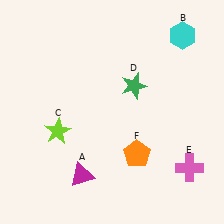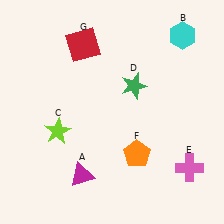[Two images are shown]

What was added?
A red square (G) was added in Image 2.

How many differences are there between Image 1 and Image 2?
There is 1 difference between the two images.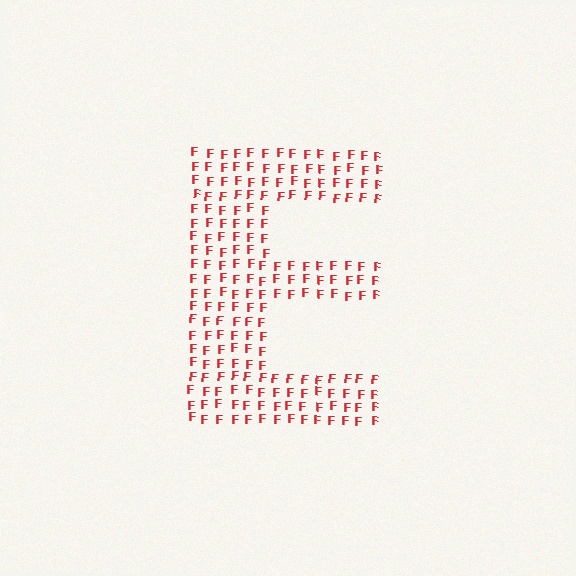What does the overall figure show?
The overall figure shows the letter E.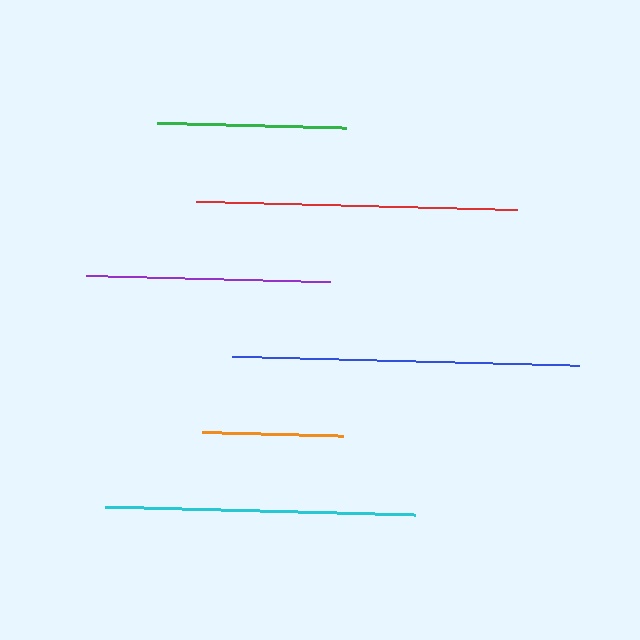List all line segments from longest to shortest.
From longest to shortest: blue, red, cyan, purple, green, orange.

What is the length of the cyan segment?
The cyan segment is approximately 310 pixels long.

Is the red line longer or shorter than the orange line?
The red line is longer than the orange line.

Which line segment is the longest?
The blue line is the longest at approximately 346 pixels.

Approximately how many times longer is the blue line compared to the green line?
The blue line is approximately 1.8 times the length of the green line.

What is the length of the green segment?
The green segment is approximately 189 pixels long.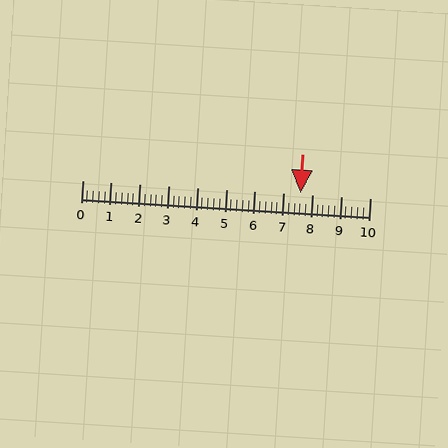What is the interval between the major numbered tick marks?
The major tick marks are spaced 1 units apart.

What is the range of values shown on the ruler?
The ruler shows values from 0 to 10.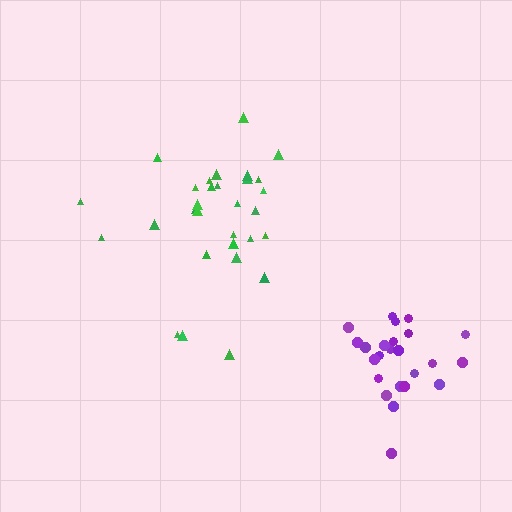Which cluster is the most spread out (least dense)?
Green.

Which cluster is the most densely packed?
Purple.